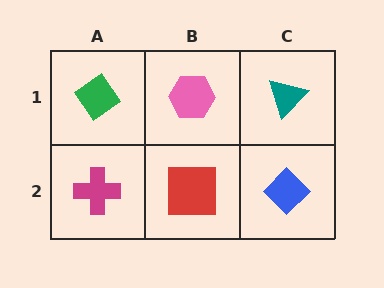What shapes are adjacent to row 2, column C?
A teal triangle (row 1, column C), a red square (row 2, column B).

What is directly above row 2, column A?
A green diamond.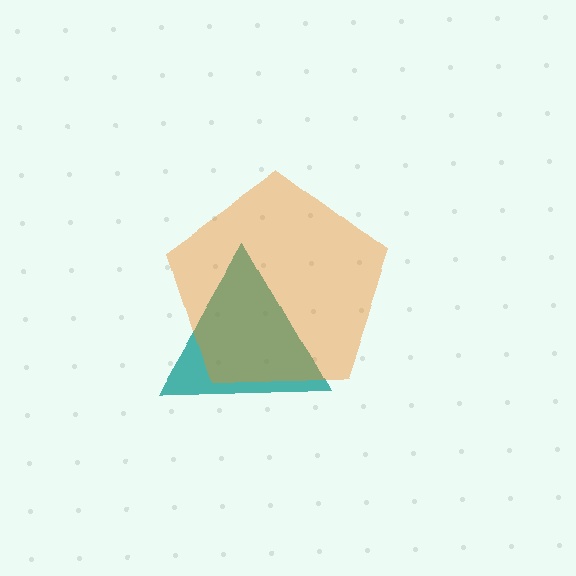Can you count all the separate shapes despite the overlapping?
Yes, there are 2 separate shapes.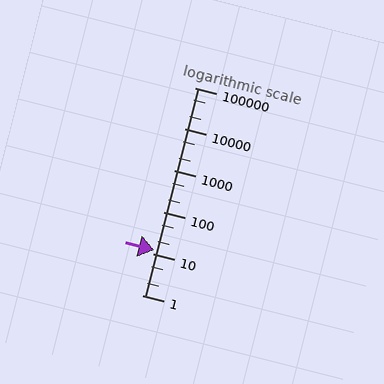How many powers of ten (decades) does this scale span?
The scale spans 5 decades, from 1 to 100000.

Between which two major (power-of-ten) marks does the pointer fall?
The pointer is between 10 and 100.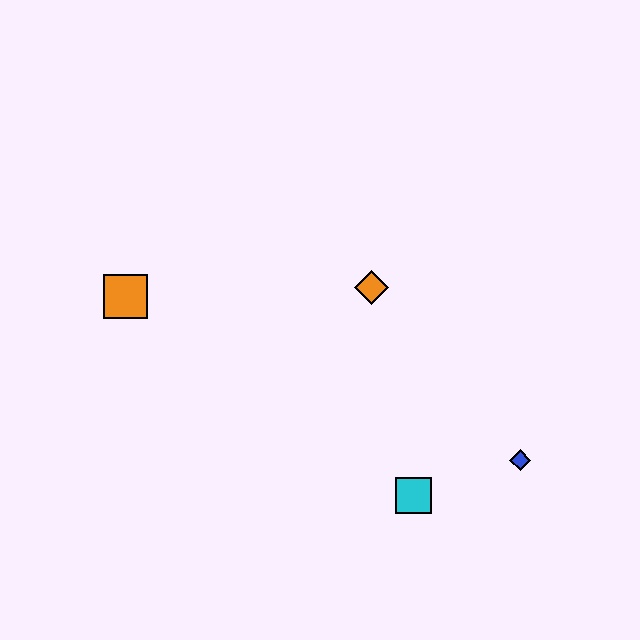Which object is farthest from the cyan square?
The orange square is farthest from the cyan square.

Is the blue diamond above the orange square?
No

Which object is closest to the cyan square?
The blue diamond is closest to the cyan square.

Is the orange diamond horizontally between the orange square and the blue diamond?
Yes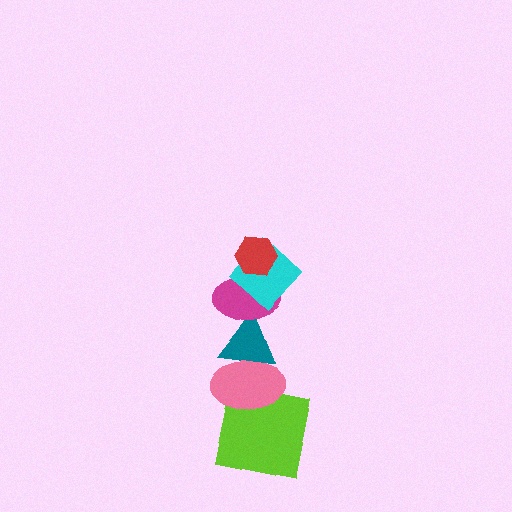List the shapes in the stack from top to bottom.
From top to bottom: the red hexagon, the cyan diamond, the magenta ellipse, the teal triangle, the pink ellipse, the lime square.